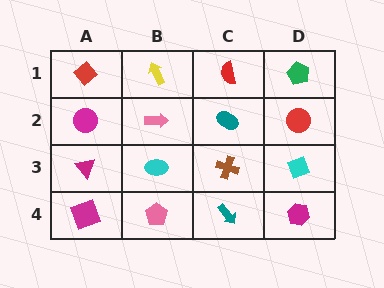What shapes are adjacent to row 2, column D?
A green pentagon (row 1, column D), a cyan diamond (row 3, column D), a teal ellipse (row 2, column C).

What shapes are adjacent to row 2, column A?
A red diamond (row 1, column A), a magenta triangle (row 3, column A), a pink arrow (row 2, column B).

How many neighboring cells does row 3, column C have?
4.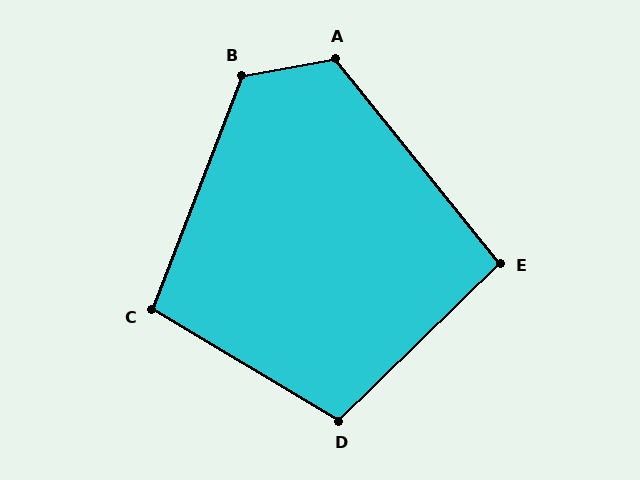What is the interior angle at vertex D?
Approximately 105 degrees (obtuse).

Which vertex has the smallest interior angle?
E, at approximately 95 degrees.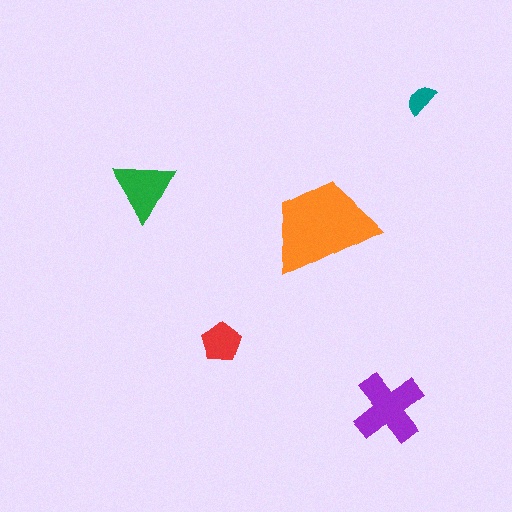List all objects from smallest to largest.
The teal semicircle, the red pentagon, the green triangle, the purple cross, the orange trapezoid.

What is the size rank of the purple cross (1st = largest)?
2nd.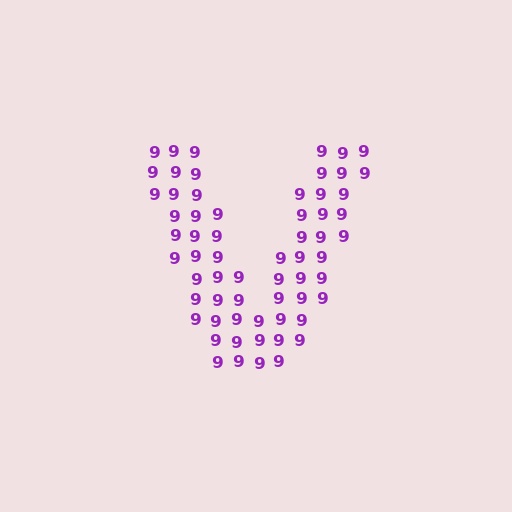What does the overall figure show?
The overall figure shows the letter V.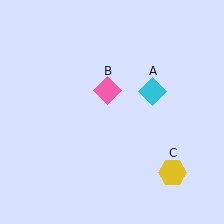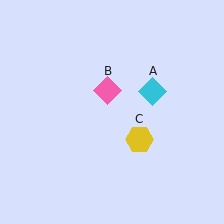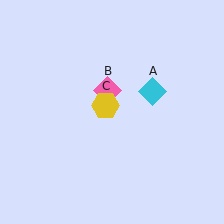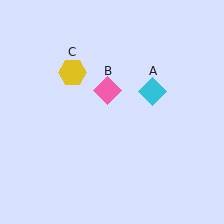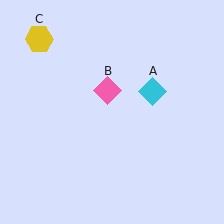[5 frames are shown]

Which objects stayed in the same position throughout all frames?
Cyan diamond (object A) and pink diamond (object B) remained stationary.